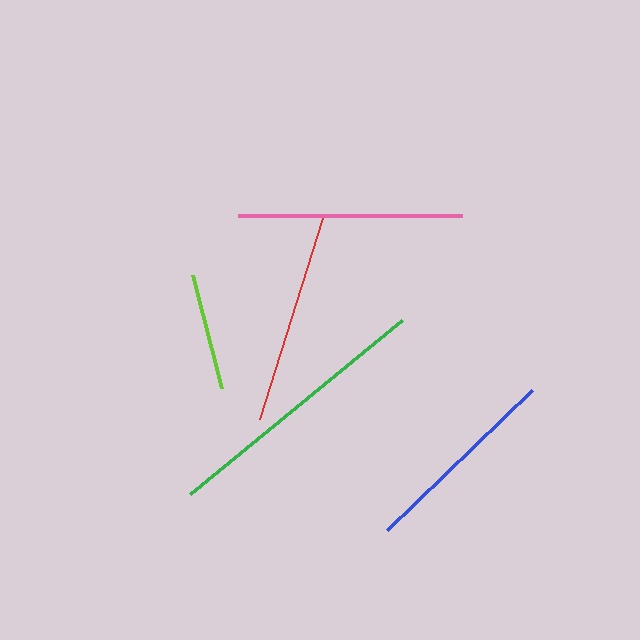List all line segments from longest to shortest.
From longest to shortest: green, pink, red, blue, lime.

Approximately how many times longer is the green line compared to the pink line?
The green line is approximately 1.2 times the length of the pink line.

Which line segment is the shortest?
The lime line is the shortest at approximately 116 pixels.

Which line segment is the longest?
The green line is the longest at approximately 275 pixels.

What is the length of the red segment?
The red segment is approximately 211 pixels long.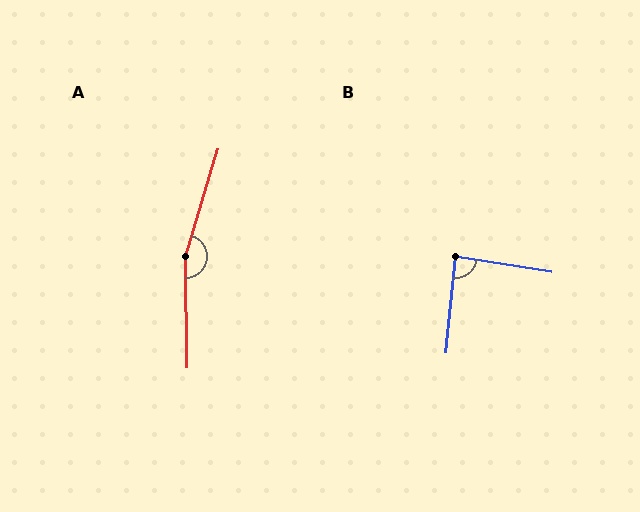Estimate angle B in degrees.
Approximately 87 degrees.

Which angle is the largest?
A, at approximately 163 degrees.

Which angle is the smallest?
B, at approximately 87 degrees.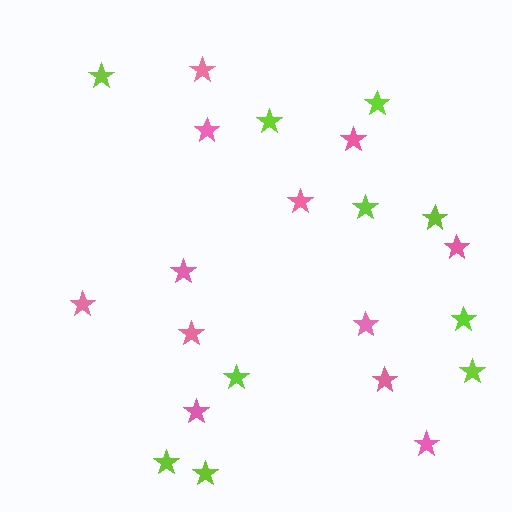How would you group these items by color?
There are 2 groups: one group of lime stars (10) and one group of pink stars (12).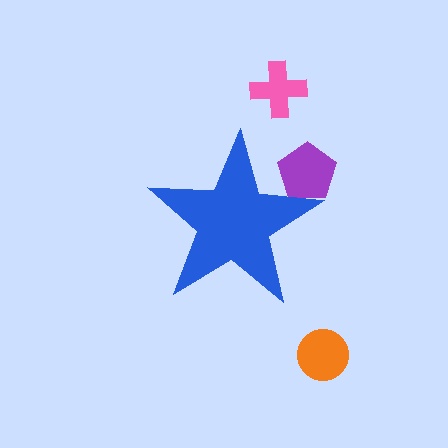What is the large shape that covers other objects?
A blue star.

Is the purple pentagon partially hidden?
Yes, the purple pentagon is partially hidden behind the blue star.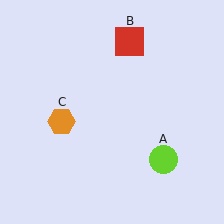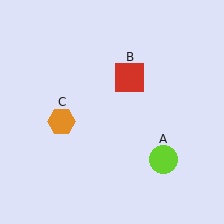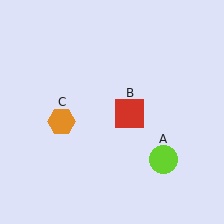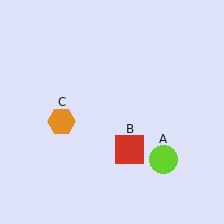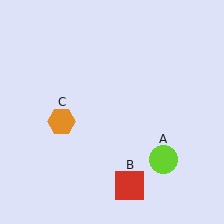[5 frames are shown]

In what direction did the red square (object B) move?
The red square (object B) moved down.